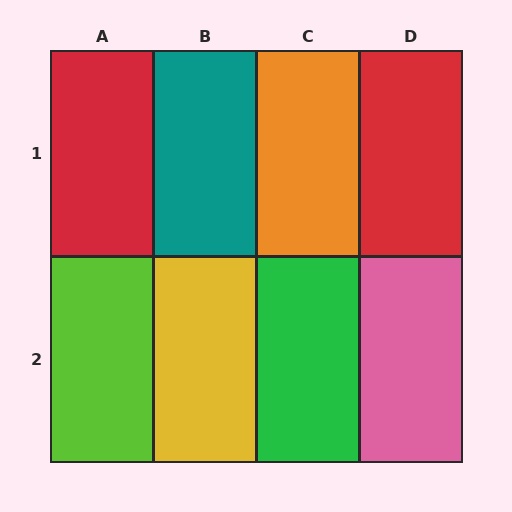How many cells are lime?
1 cell is lime.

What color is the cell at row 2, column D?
Pink.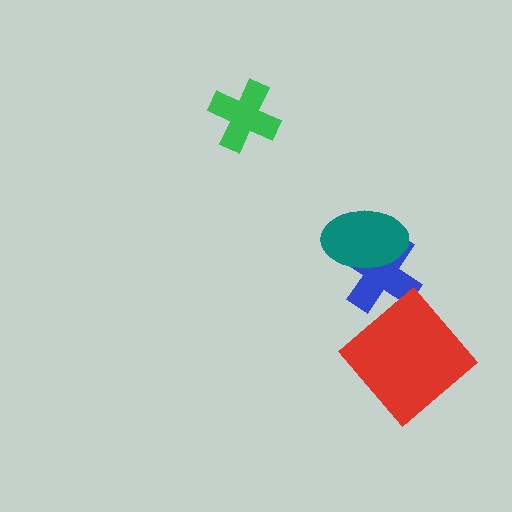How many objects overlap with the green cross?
0 objects overlap with the green cross.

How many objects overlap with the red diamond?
0 objects overlap with the red diamond.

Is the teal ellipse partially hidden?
No, no other shape covers it.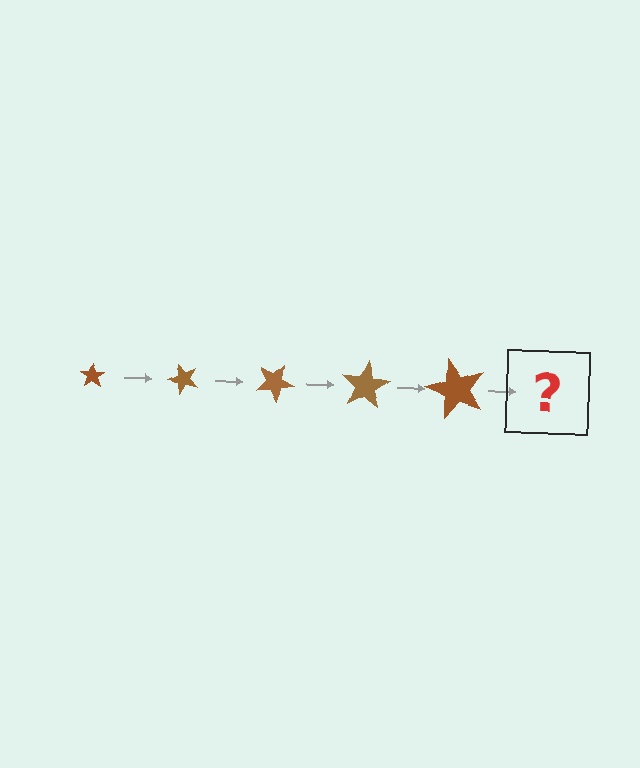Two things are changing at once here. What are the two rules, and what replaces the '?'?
The two rules are that the star grows larger each step and it rotates 50 degrees each step. The '?' should be a star, larger than the previous one and rotated 250 degrees from the start.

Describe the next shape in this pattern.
It should be a star, larger than the previous one and rotated 250 degrees from the start.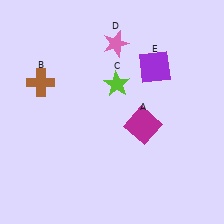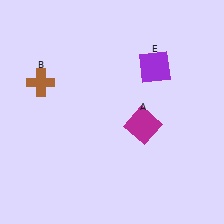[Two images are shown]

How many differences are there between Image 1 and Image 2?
There are 2 differences between the two images.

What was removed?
The lime star (C), the pink star (D) were removed in Image 2.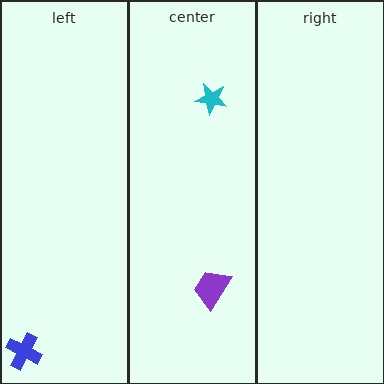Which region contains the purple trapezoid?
The center region.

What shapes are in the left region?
The blue cross.